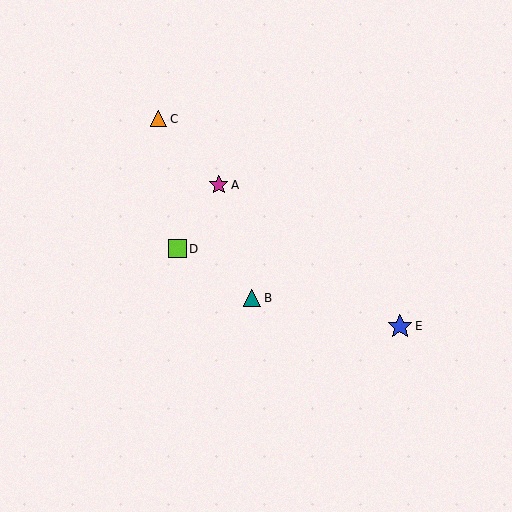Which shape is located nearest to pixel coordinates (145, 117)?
The orange triangle (labeled C) at (158, 119) is nearest to that location.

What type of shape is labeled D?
Shape D is a lime square.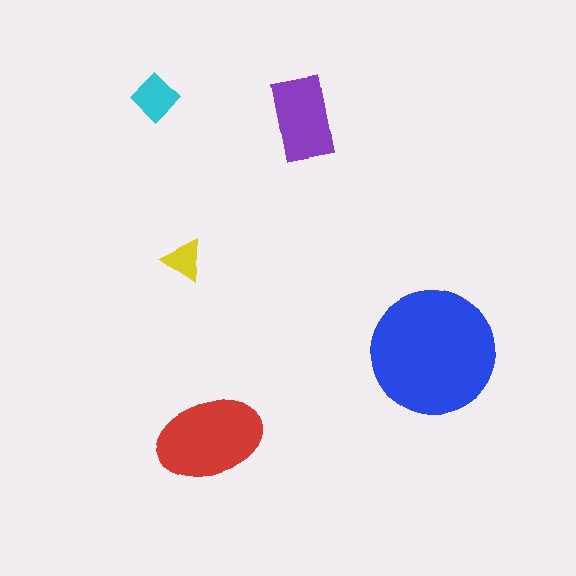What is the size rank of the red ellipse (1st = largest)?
2nd.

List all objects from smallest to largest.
The yellow triangle, the cyan diamond, the purple rectangle, the red ellipse, the blue circle.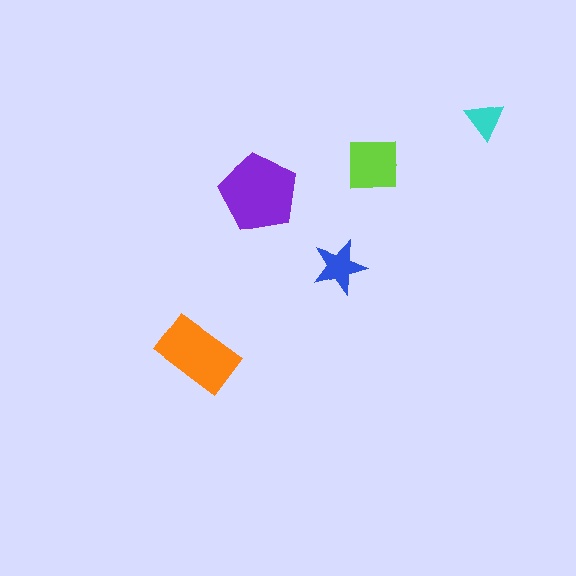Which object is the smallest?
The cyan triangle.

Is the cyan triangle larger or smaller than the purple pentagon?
Smaller.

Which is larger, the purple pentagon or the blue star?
The purple pentagon.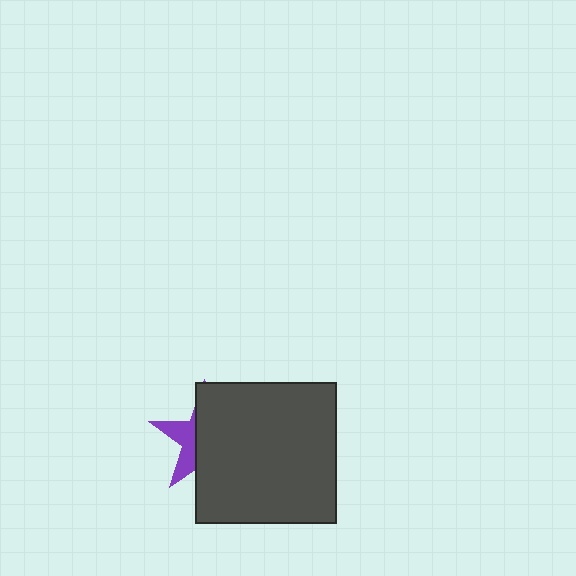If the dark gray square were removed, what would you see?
You would see the complete purple star.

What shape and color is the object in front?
The object in front is a dark gray square.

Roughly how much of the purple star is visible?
A small part of it is visible (roughly 33%).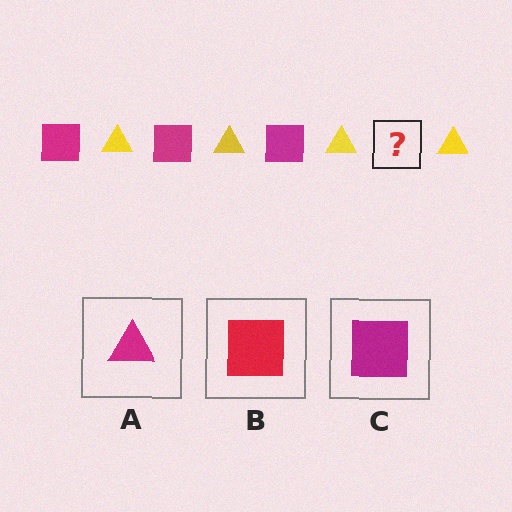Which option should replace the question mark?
Option C.